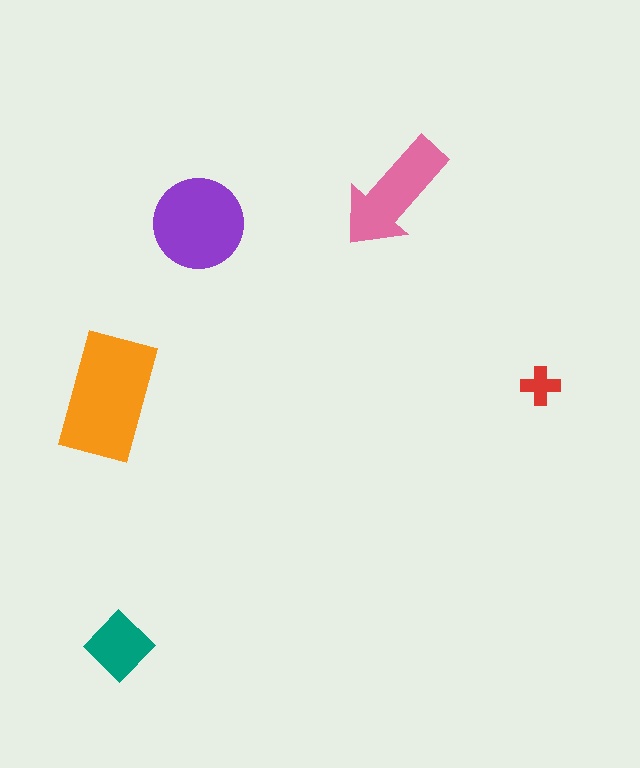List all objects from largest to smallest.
The orange rectangle, the purple circle, the pink arrow, the teal diamond, the red cross.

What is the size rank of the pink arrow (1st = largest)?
3rd.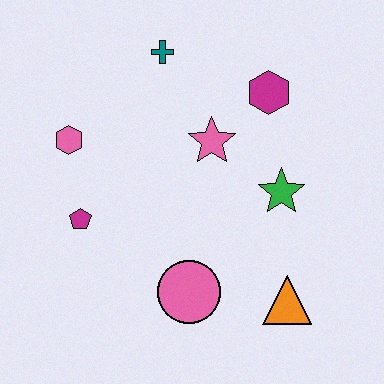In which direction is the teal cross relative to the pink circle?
The teal cross is above the pink circle.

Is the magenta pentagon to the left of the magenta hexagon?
Yes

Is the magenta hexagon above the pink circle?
Yes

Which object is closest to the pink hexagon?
The magenta pentagon is closest to the pink hexagon.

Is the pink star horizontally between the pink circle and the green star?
Yes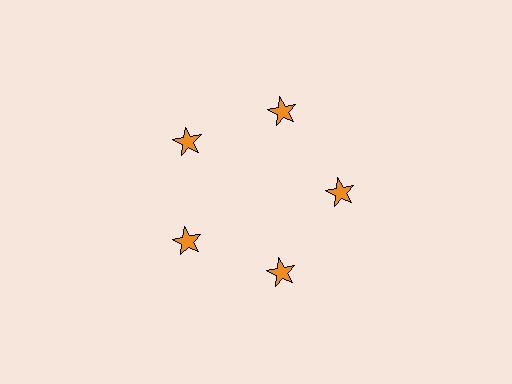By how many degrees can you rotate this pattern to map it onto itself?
The pattern maps onto itself every 72 degrees of rotation.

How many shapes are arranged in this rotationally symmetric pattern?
There are 5 shapes, arranged in 5 groups of 1.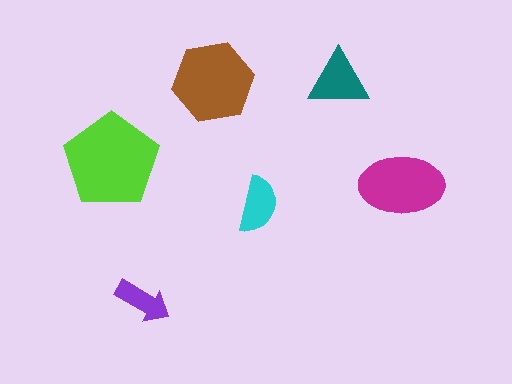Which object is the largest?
The lime pentagon.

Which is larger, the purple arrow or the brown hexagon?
The brown hexagon.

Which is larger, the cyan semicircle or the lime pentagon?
The lime pentagon.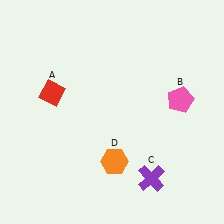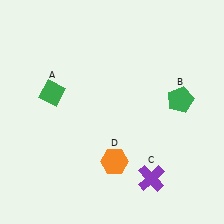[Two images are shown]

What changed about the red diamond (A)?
In Image 1, A is red. In Image 2, it changed to green.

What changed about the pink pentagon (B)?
In Image 1, B is pink. In Image 2, it changed to green.